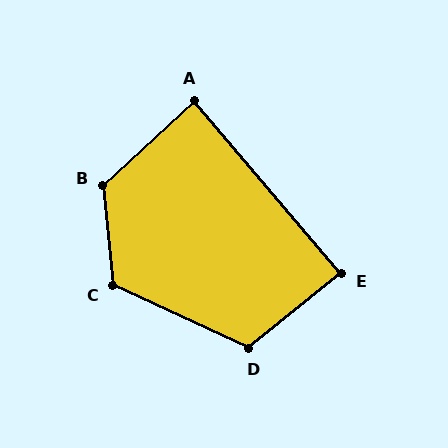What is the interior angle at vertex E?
Approximately 89 degrees (approximately right).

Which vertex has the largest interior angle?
B, at approximately 127 degrees.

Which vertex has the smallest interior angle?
A, at approximately 87 degrees.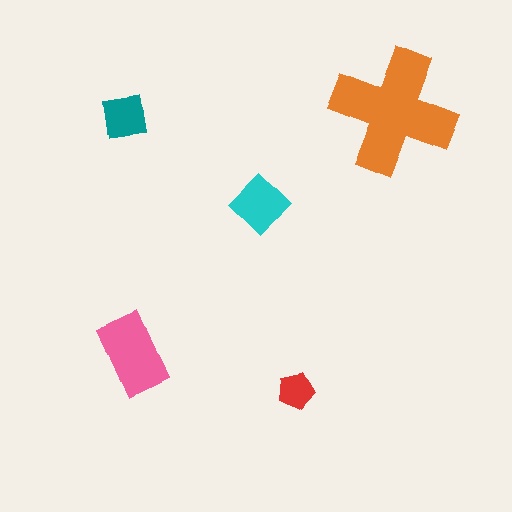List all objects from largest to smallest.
The orange cross, the pink rectangle, the cyan diamond, the teal square, the red pentagon.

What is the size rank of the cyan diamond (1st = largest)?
3rd.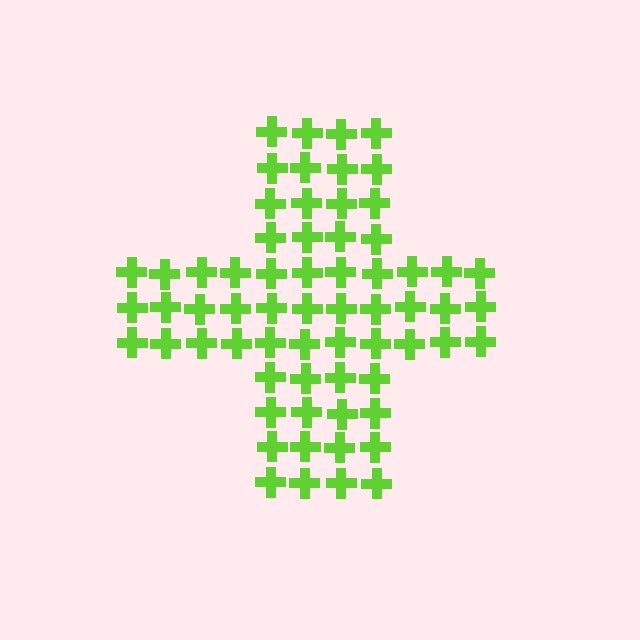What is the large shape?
The large shape is a cross.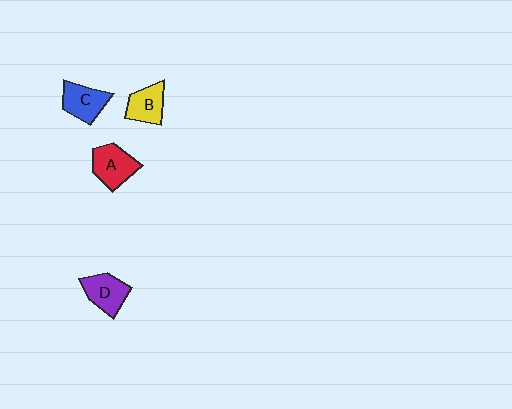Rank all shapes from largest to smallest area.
From largest to smallest: A (red), D (purple), C (blue), B (yellow).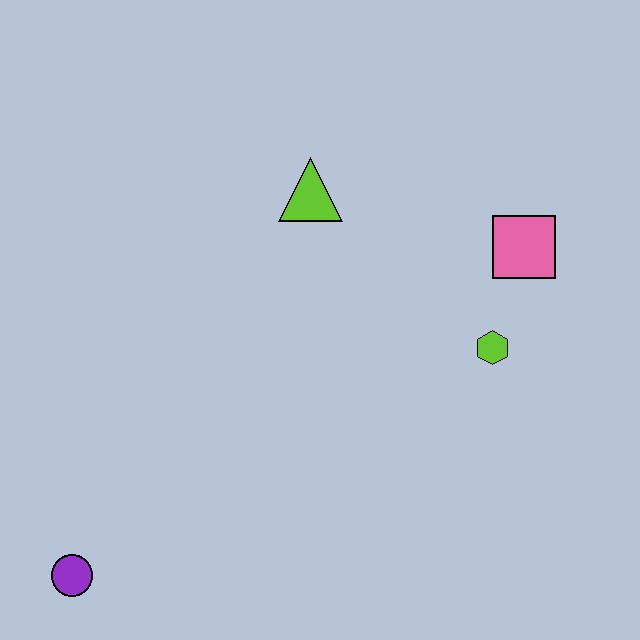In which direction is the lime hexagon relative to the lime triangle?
The lime hexagon is to the right of the lime triangle.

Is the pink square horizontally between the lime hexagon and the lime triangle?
No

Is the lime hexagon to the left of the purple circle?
No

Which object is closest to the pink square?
The lime hexagon is closest to the pink square.